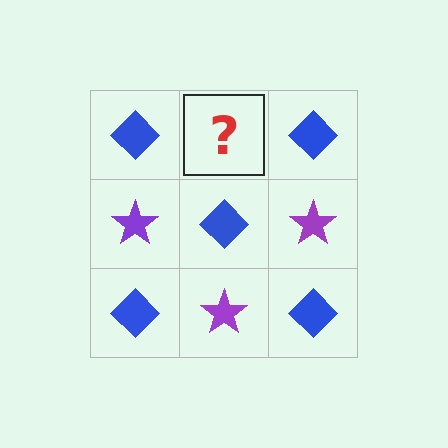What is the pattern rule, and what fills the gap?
The rule is that it alternates blue diamond and purple star in a checkerboard pattern. The gap should be filled with a purple star.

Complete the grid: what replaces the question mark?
The question mark should be replaced with a purple star.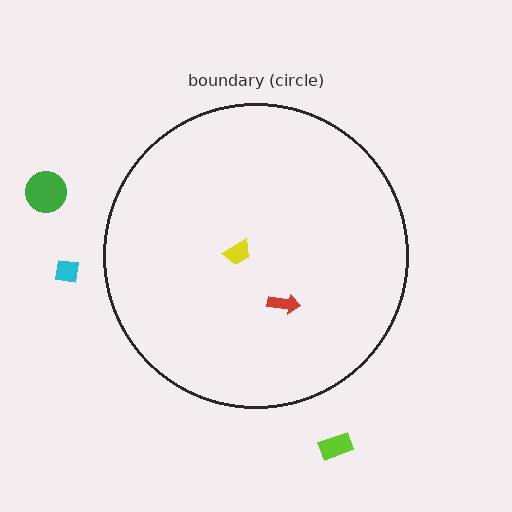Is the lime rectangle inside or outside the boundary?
Outside.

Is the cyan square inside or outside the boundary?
Outside.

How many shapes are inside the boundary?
2 inside, 3 outside.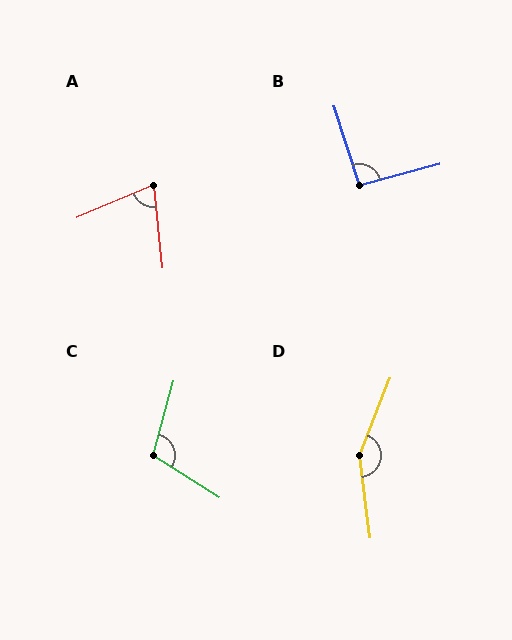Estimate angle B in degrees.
Approximately 93 degrees.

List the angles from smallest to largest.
A (73°), B (93°), C (107°), D (151°).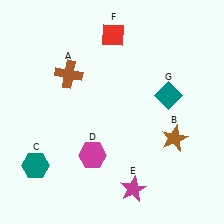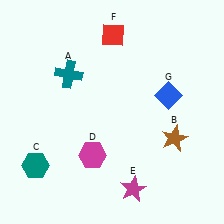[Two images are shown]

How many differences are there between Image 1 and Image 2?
There are 2 differences between the two images.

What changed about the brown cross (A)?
In Image 1, A is brown. In Image 2, it changed to teal.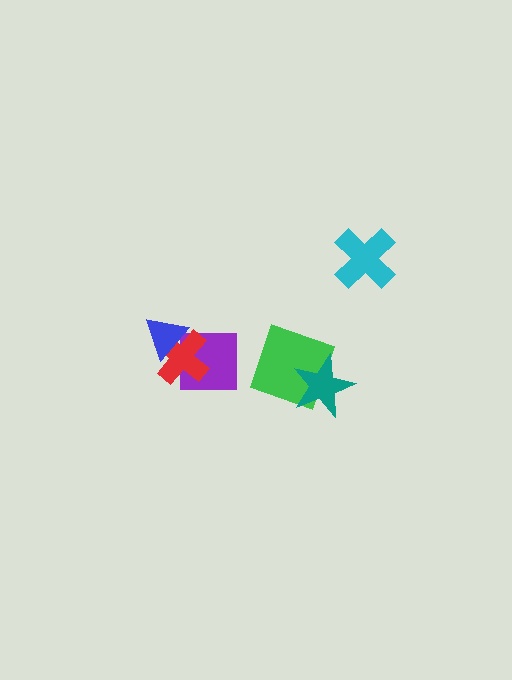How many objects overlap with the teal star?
1 object overlaps with the teal star.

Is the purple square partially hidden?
Yes, it is partially covered by another shape.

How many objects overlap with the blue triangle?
1 object overlaps with the blue triangle.